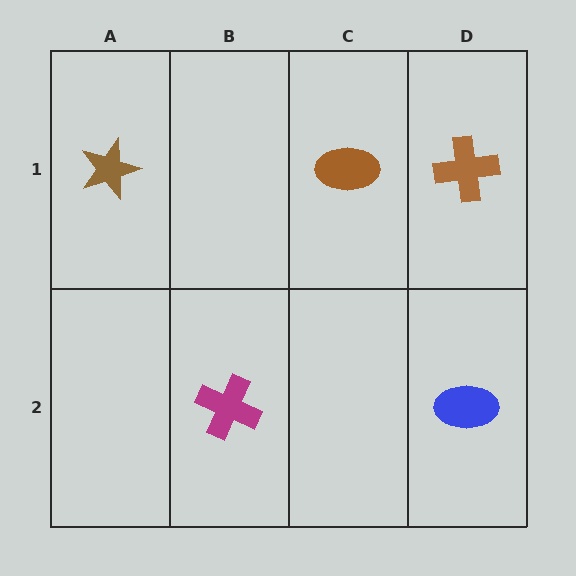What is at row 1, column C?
A brown ellipse.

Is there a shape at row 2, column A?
No, that cell is empty.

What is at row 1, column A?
A brown star.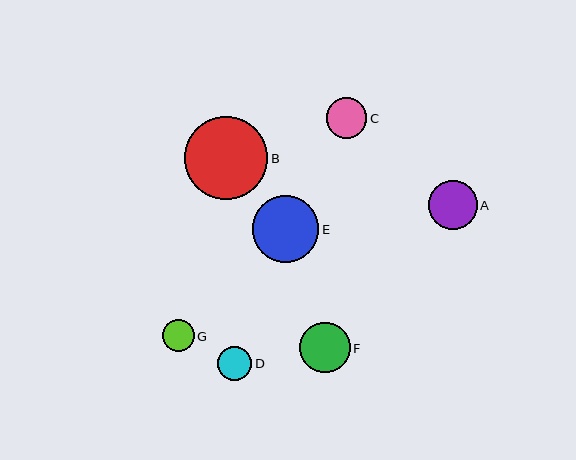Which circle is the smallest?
Circle G is the smallest with a size of approximately 32 pixels.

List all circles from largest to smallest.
From largest to smallest: B, E, F, A, C, D, G.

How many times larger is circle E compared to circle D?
Circle E is approximately 1.9 times the size of circle D.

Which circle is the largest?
Circle B is the largest with a size of approximately 83 pixels.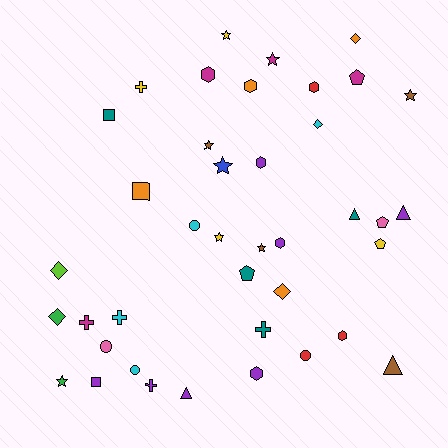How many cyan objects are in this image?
There are 4 cyan objects.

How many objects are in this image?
There are 40 objects.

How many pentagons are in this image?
There are 4 pentagons.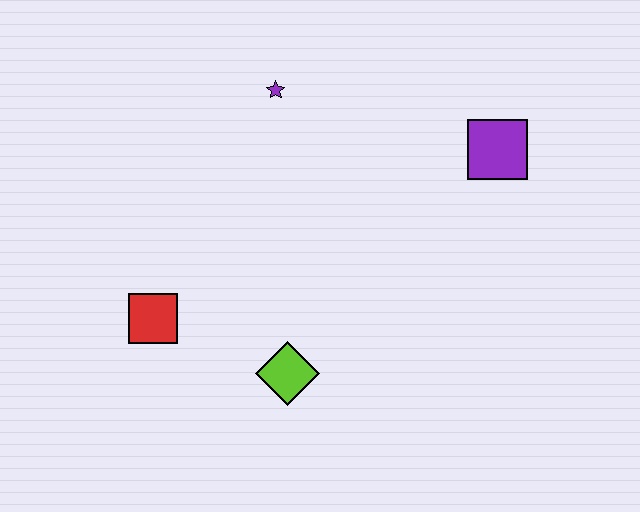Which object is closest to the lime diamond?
The red square is closest to the lime diamond.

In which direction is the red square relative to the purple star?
The red square is below the purple star.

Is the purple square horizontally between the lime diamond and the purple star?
No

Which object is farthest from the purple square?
The red square is farthest from the purple square.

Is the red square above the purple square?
No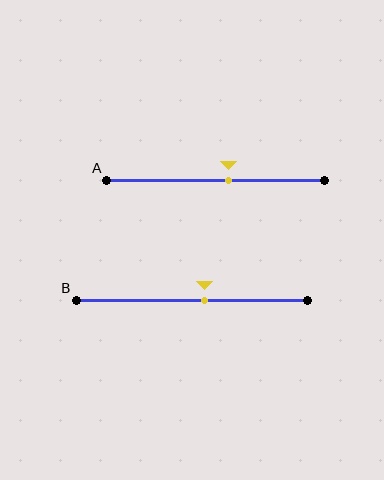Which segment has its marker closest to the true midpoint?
Segment B has its marker closest to the true midpoint.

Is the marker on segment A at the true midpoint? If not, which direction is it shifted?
No, the marker on segment A is shifted to the right by about 6% of the segment length.